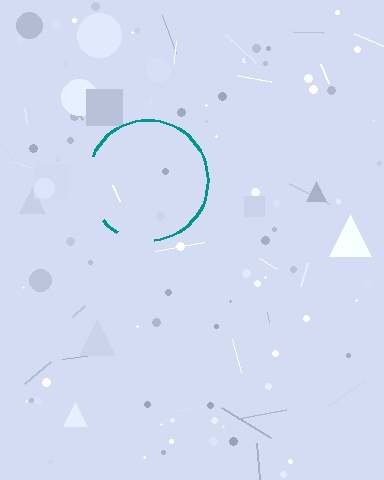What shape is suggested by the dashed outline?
The dashed outline suggests a circle.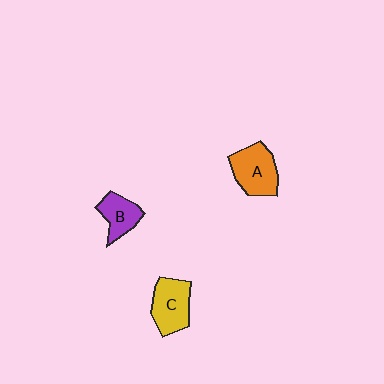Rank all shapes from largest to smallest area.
From largest to smallest: A (orange), C (yellow), B (purple).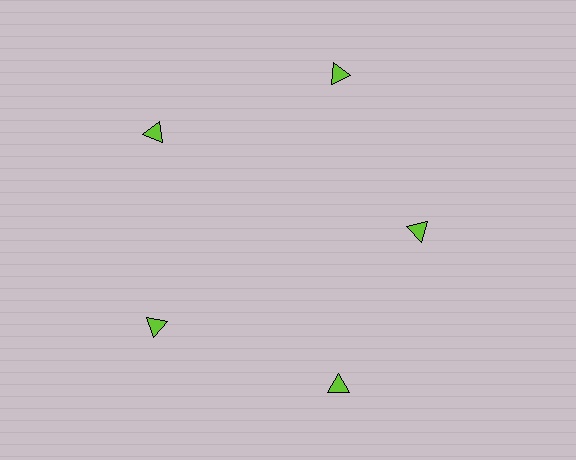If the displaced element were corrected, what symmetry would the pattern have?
It would have 5-fold rotational symmetry — the pattern would map onto itself every 72 degrees.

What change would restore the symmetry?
The symmetry would be restored by moving it outward, back onto the ring so that all 5 triangles sit at equal angles and equal distance from the center.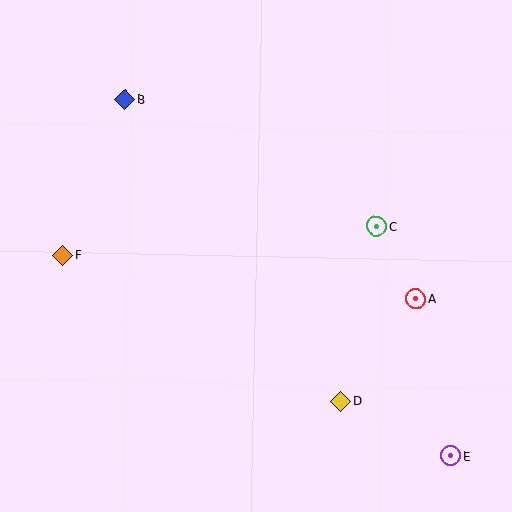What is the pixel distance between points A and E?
The distance between A and E is 161 pixels.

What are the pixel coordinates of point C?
Point C is at (376, 226).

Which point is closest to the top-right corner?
Point C is closest to the top-right corner.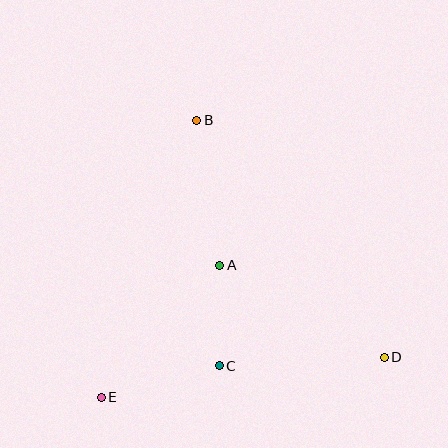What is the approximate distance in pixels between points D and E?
The distance between D and E is approximately 286 pixels.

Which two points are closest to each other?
Points A and C are closest to each other.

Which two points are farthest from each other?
Points B and D are farthest from each other.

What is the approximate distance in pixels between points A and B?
The distance between A and B is approximately 147 pixels.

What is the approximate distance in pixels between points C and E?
The distance between C and E is approximately 122 pixels.